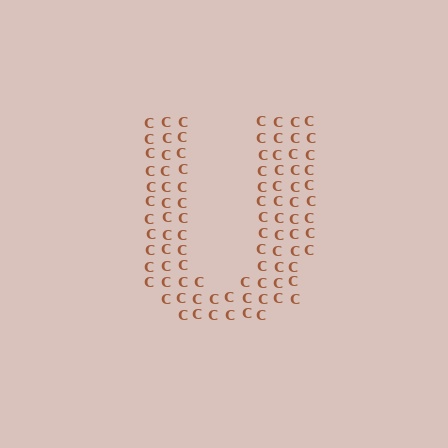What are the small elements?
The small elements are letter C's.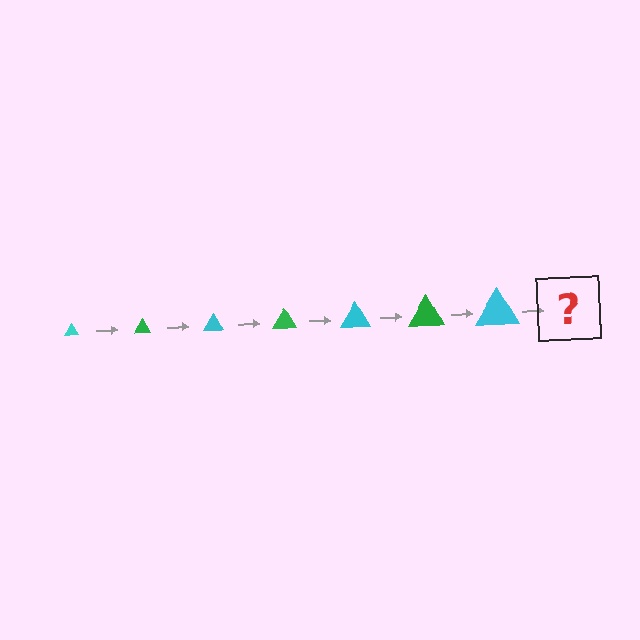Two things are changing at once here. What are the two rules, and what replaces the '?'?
The two rules are that the triangle grows larger each step and the color cycles through cyan and green. The '?' should be a green triangle, larger than the previous one.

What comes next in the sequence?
The next element should be a green triangle, larger than the previous one.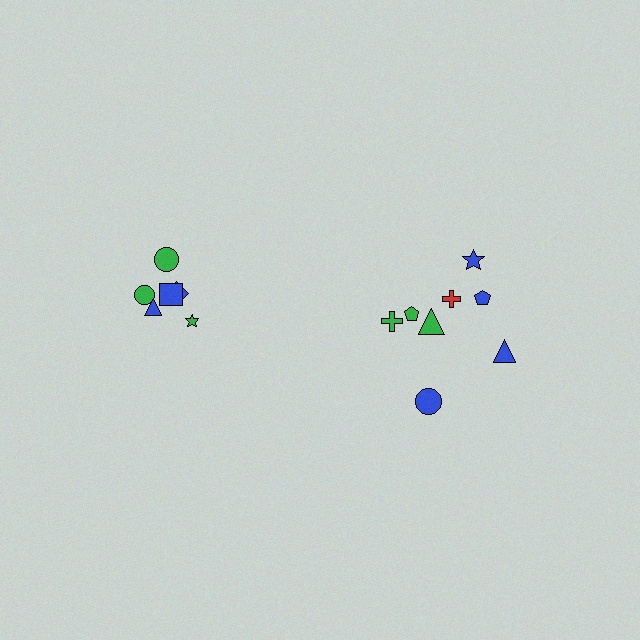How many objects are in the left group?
There are 6 objects.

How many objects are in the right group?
There are 8 objects.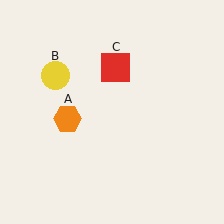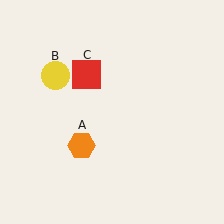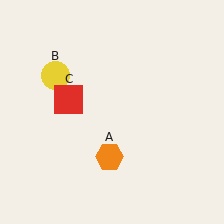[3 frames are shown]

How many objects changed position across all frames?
2 objects changed position: orange hexagon (object A), red square (object C).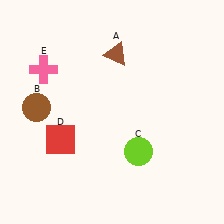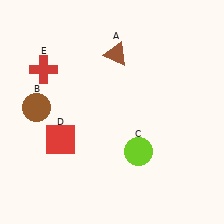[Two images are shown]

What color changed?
The cross (E) changed from pink in Image 1 to red in Image 2.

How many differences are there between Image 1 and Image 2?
There is 1 difference between the two images.